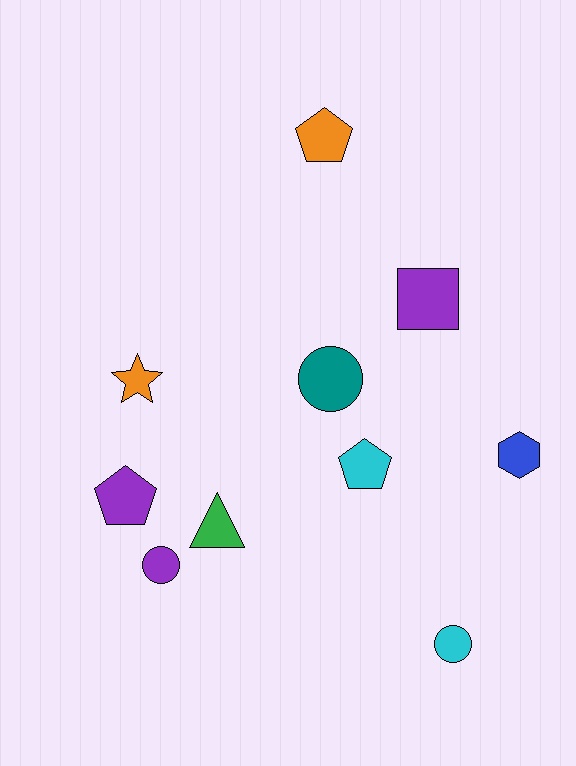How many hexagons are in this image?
There is 1 hexagon.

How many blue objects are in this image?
There is 1 blue object.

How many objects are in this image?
There are 10 objects.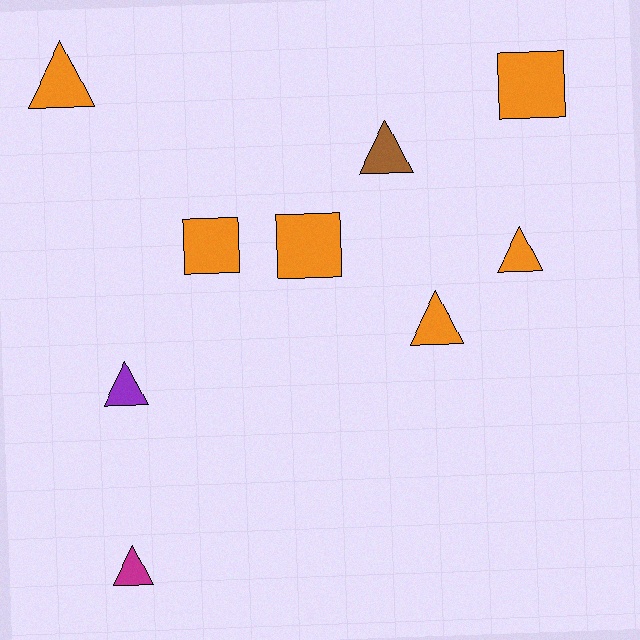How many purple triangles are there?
There is 1 purple triangle.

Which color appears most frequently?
Orange, with 6 objects.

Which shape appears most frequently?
Triangle, with 6 objects.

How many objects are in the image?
There are 9 objects.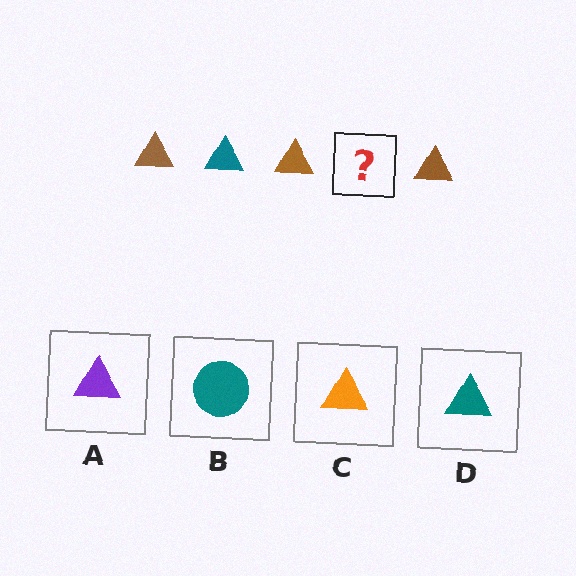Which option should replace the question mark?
Option D.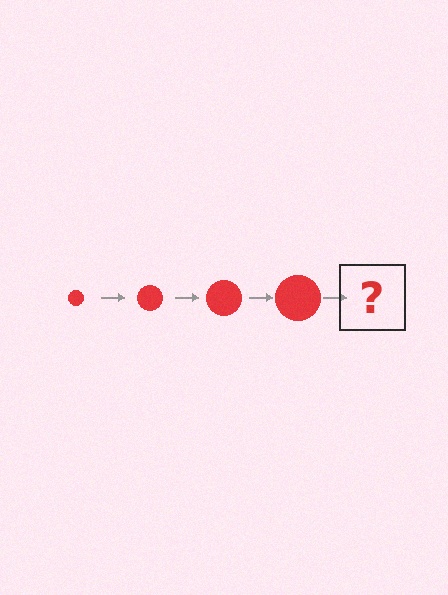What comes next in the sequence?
The next element should be a red circle, larger than the previous one.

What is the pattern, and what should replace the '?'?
The pattern is that the circle gets progressively larger each step. The '?' should be a red circle, larger than the previous one.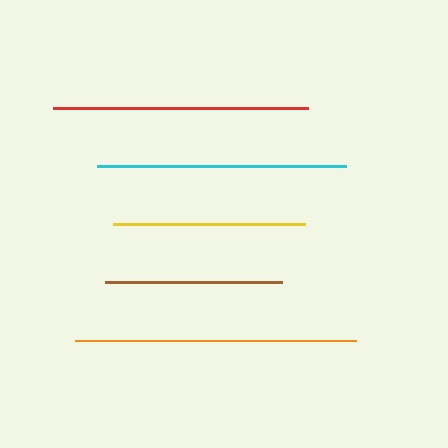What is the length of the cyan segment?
The cyan segment is approximately 249 pixels long.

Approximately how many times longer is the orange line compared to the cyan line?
The orange line is approximately 1.1 times the length of the cyan line.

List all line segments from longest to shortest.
From longest to shortest: orange, red, cyan, yellow, brown.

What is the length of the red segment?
The red segment is approximately 255 pixels long.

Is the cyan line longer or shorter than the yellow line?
The cyan line is longer than the yellow line.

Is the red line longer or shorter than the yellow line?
The red line is longer than the yellow line.